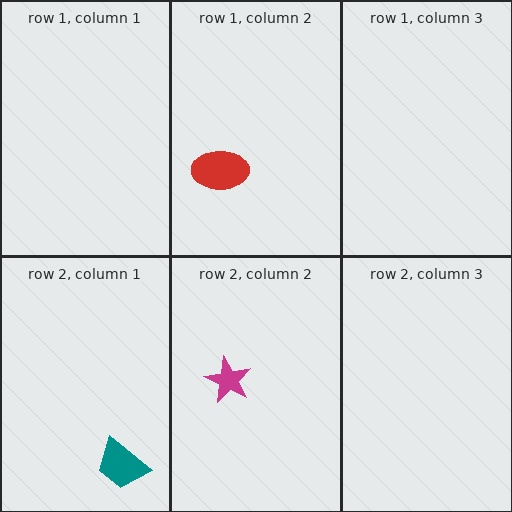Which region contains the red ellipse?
The row 1, column 2 region.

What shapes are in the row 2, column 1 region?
The teal trapezoid.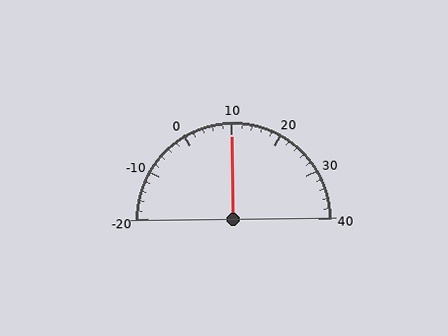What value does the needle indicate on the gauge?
The needle indicates approximately 10.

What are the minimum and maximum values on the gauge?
The gauge ranges from -20 to 40.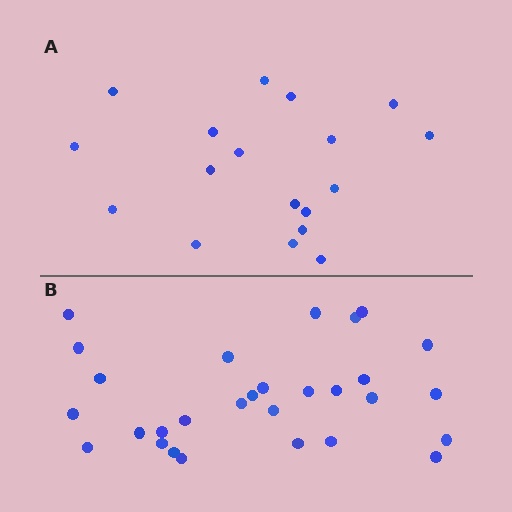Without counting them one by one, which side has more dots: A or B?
Region B (the bottom region) has more dots.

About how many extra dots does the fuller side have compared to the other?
Region B has roughly 12 or so more dots than region A.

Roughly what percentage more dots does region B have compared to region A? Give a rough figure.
About 60% more.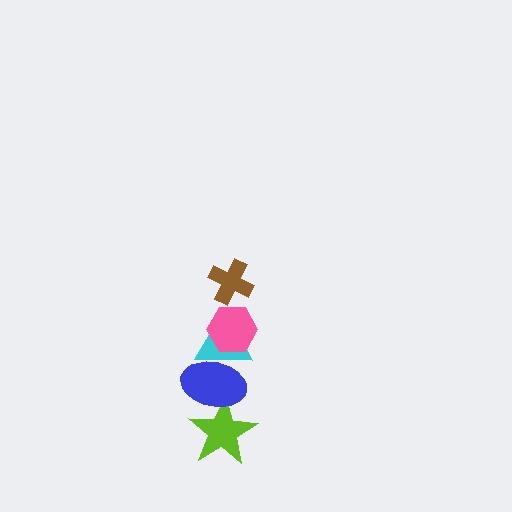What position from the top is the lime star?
The lime star is 5th from the top.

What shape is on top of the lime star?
The blue ellipse is on top of the lime star.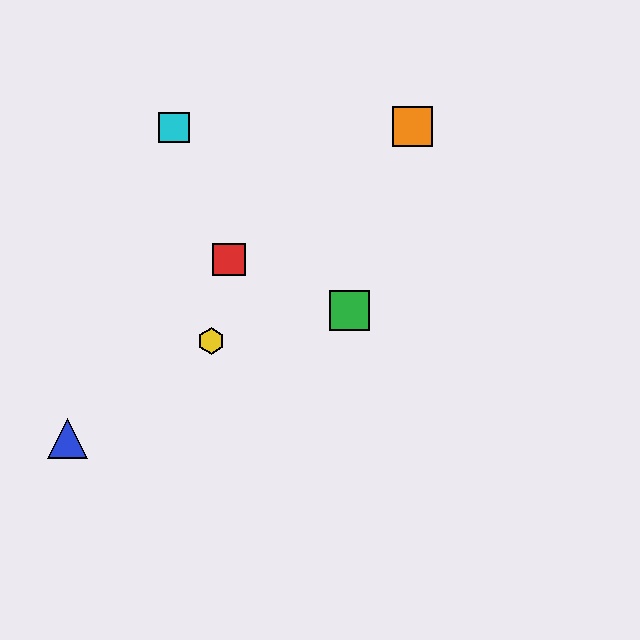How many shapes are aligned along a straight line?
3 shapes (the green square, the purple triangle, the cyan square) are aligned along a straight line.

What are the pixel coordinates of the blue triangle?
The blue triangle is at (67, 439).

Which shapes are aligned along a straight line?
The green square, the purple triangle, the cyan square are aligned along a straight line.